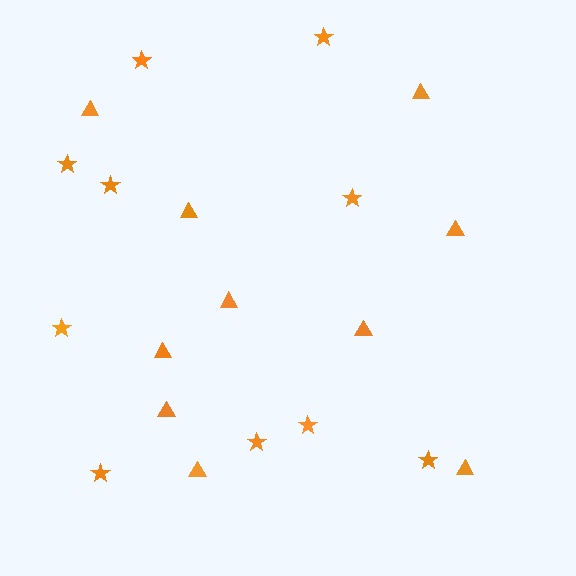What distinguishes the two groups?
There are 2 groups: one group of stars (10) and one group of triangles (10).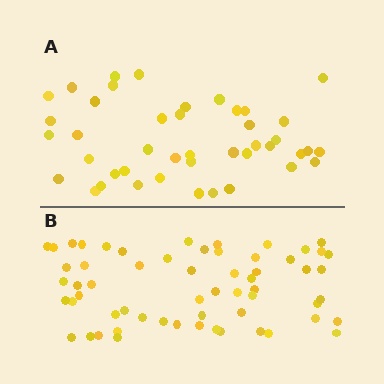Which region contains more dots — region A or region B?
Region B (the bottom region) has more dots.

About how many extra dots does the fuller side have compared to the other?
Region B has approximately 15 more dots than region A.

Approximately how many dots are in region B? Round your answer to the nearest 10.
About 60 dots.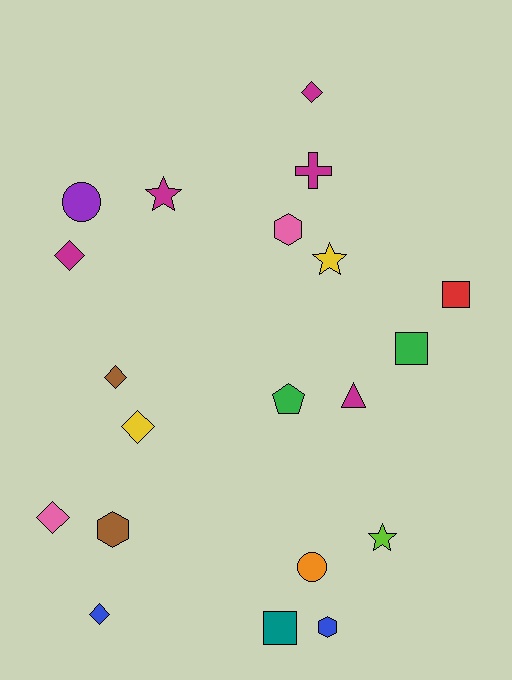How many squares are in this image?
There are 3 squares.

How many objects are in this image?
There are 20 objects.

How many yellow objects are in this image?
There are 2 yellow objects.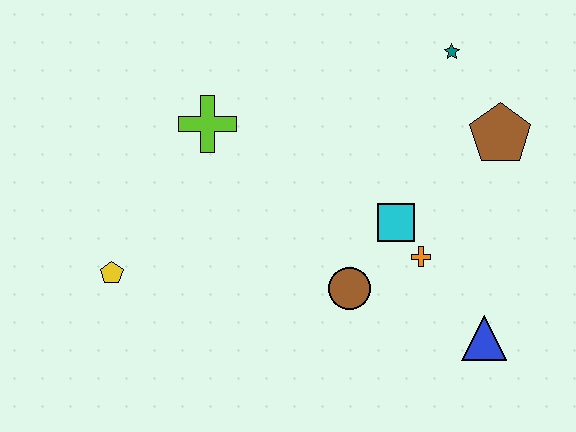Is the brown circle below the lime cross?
Yes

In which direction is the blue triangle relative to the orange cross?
The blue triangle is below the orange cross.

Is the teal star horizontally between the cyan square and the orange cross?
No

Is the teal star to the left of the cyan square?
No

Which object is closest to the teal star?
The brown pentagon is closest to the teal star.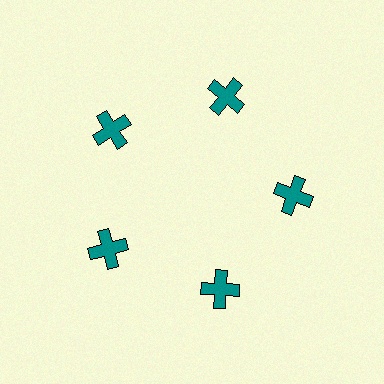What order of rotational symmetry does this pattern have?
This pattern has 5-fold rotational symmetry.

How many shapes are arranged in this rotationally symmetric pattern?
There are 5 shapes, arranged in 5 groups of 1.